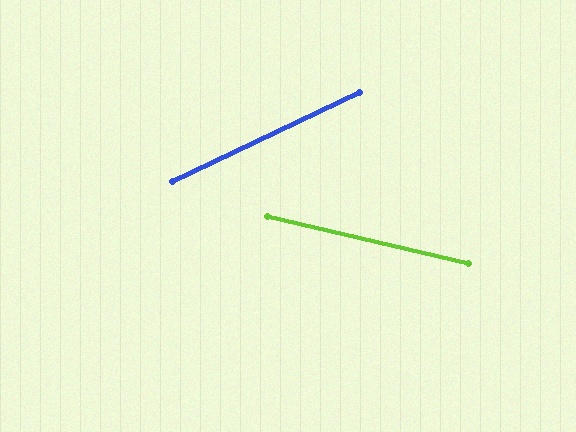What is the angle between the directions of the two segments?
Approximately 38 degrees.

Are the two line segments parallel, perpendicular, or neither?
Neither parallel nor perpendicular — they differ by about 38°.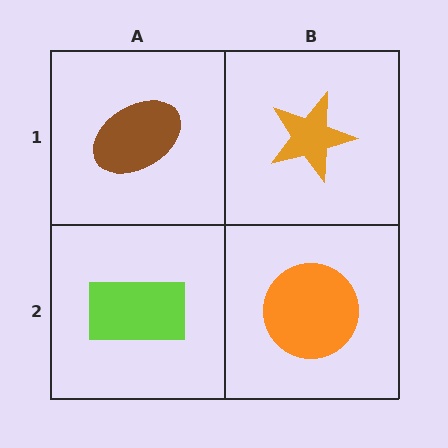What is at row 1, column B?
An orange star.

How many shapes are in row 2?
2 shapes.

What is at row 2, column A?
A lime rectangle.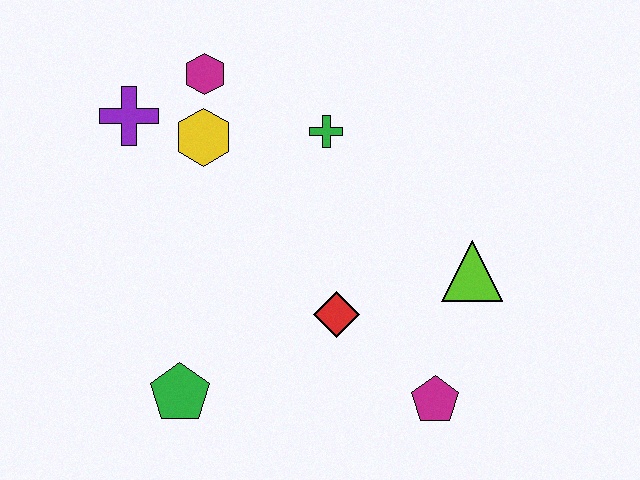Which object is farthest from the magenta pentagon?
The purple cross is farthest from the magenta pentagon.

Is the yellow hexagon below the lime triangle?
No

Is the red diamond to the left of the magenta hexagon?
No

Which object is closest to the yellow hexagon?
The magenta hexagon is closest to the yellow hexagon.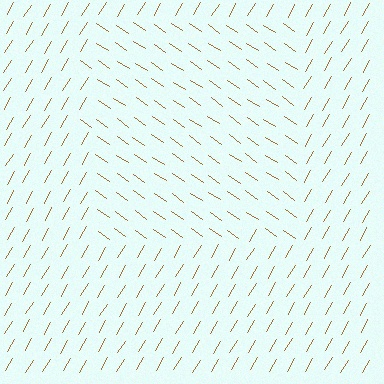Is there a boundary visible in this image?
Yes, there is a texture boundary formed by a change in line orientation.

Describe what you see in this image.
The image is filled with small brown line segments. A rectangle region in the image has lines oriented differently from the surrounding lines, creating a visible texture boundary.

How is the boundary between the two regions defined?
The boundary is defined purely by a change in line orientation (approximately 86 degrees difference). All lines are the same color and thickness.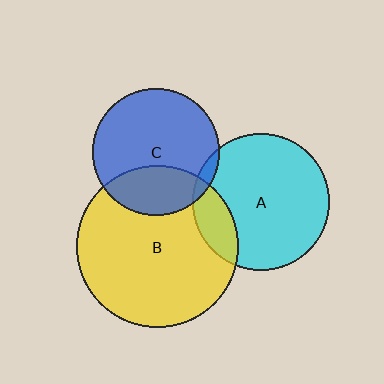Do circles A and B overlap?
Yes.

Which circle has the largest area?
Circle B (yellow).